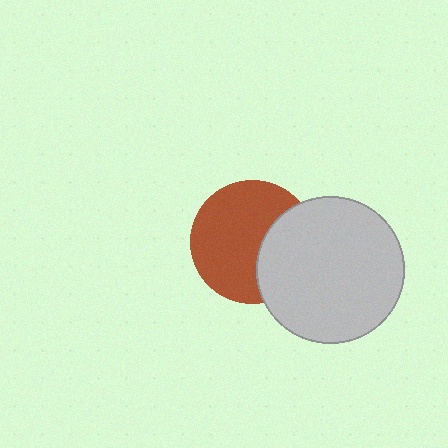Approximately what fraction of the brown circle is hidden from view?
Roughly 33% of the brown circle is hidden behind the light gray circle.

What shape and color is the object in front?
The object in front is a light gray circle.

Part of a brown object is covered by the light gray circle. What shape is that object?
It is a circle.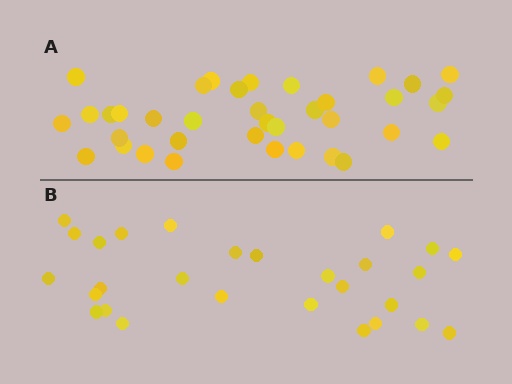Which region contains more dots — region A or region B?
Region A (the top region) has more dots.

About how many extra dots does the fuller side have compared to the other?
Region A has roughly 8 or so more dots than region B.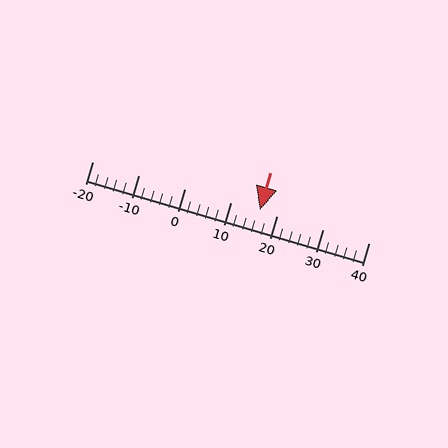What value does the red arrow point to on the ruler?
The red arrow points to approximately 16.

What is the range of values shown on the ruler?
The ruler shows values from -20 to 40.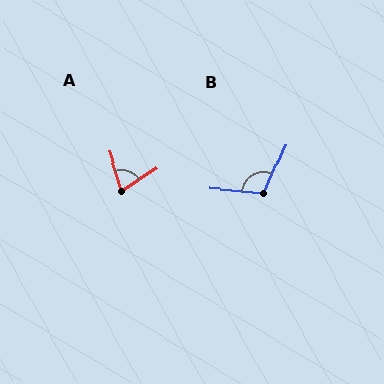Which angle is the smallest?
A, at approximately 73 degrees.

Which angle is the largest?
B, at approximately 109 degrees.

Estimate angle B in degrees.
Approximately 109 degrees.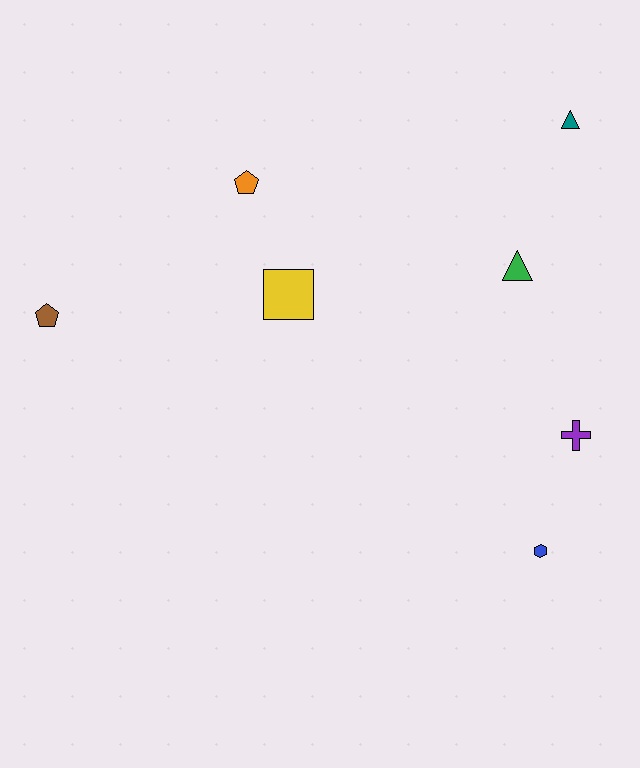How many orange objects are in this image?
There is 1 orange object.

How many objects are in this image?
There are 7 objects.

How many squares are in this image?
There is 1 square.